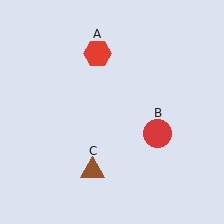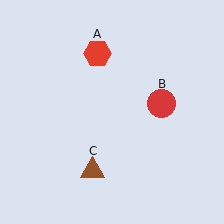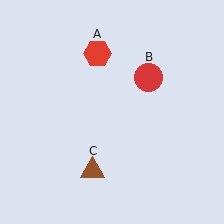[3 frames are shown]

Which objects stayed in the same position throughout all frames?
Red hexagon (object A) and brown triangle (object C) remained stationary.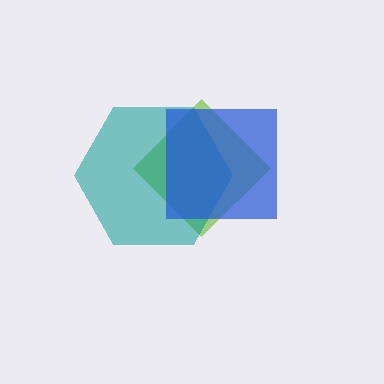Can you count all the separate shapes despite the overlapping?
Yes, there are 3 separate shapes.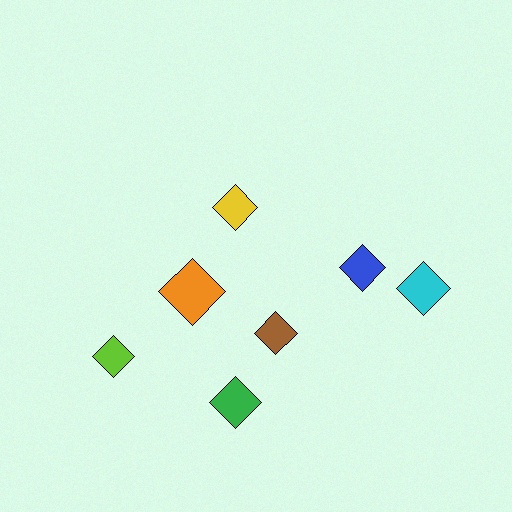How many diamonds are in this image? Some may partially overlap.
There are 7 diamonds.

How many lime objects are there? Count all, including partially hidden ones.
There is 1 lime object.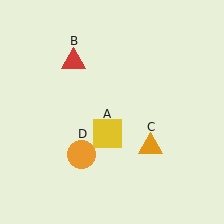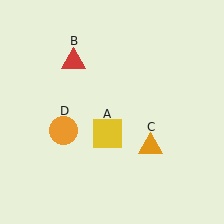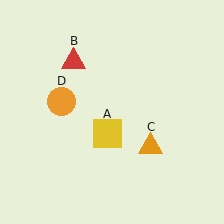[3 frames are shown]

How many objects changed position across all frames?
1 object changed position: orange circle (object D).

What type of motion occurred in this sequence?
The orange circle (object D) rotated clockwise around the center of the scene.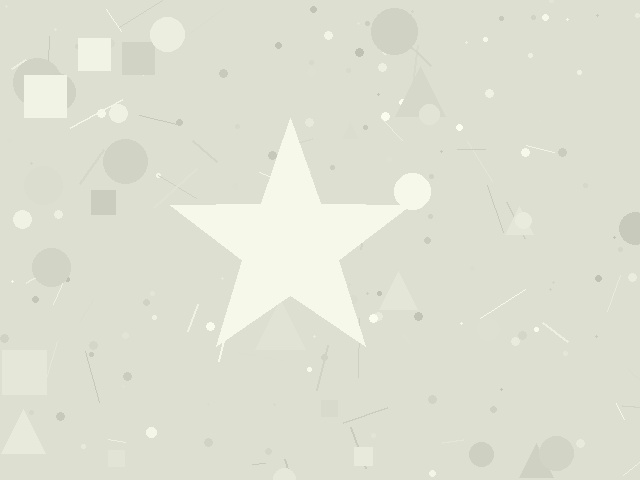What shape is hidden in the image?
A star is hidden in the image.